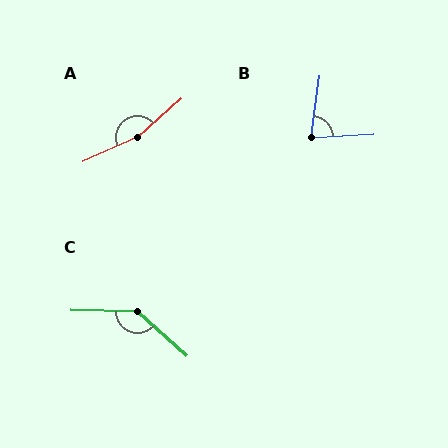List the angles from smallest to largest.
B (79°), C (139°), A (162°).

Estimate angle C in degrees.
Approximately 139 degrees.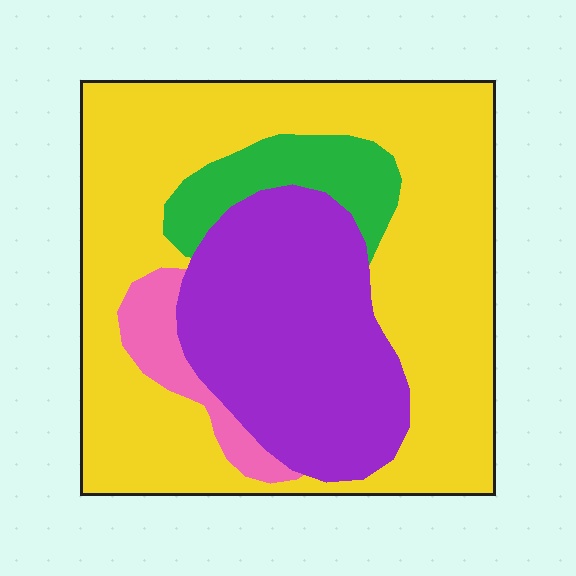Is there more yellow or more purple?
Yellow.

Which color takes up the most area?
Yellow, at roughly 55%.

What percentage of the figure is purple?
Purple takes up about one quarter (1/4) of the figure.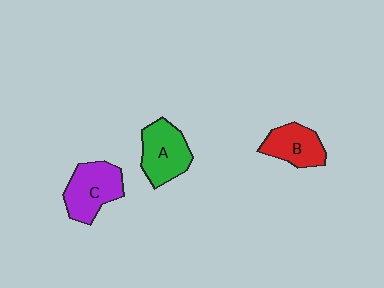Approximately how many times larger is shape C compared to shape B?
Approximately 1.3 times.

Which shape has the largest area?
Shape C (purple).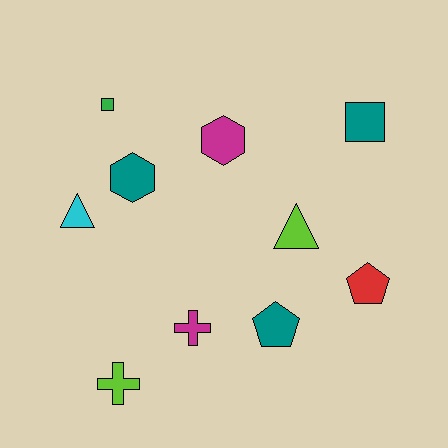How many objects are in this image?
There are 10 objects.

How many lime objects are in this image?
There are 2 lime objects.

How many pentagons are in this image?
There are 2 pentagons.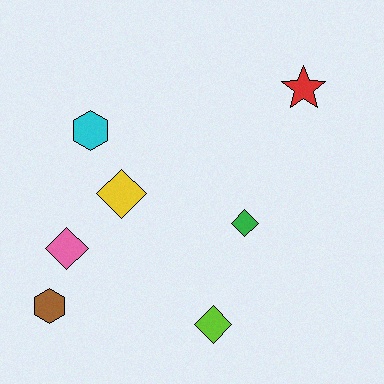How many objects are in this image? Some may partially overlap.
There are 7 objects.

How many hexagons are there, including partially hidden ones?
There are 2 hexagons.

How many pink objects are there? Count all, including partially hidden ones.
There is 1 pink object.